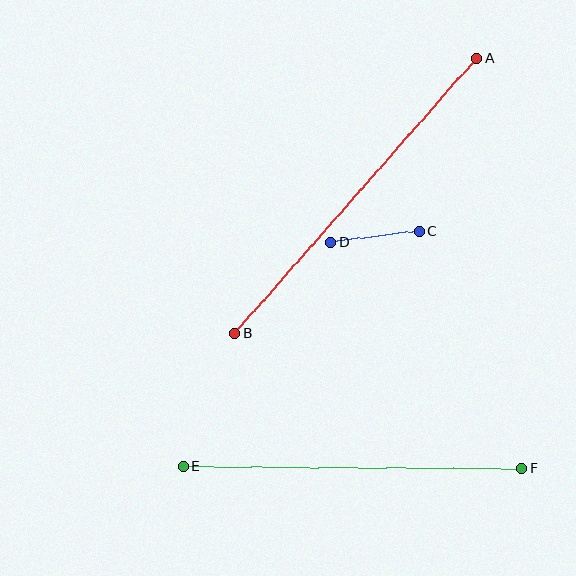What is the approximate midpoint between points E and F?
The midpoint is at approximately (353, 467) pixels.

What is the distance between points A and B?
The distance is approximately 366 pixels.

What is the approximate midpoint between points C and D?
The midpoint is at approximately (375, 237) pixels.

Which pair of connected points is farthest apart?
Points A and B are farthest apart.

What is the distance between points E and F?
The distance is approximately 339 pixels.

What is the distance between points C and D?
The distance is approximately 89 pixels.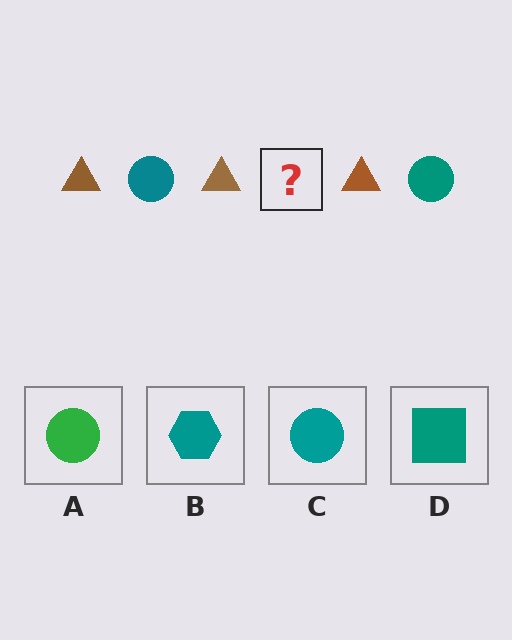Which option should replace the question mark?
Option C.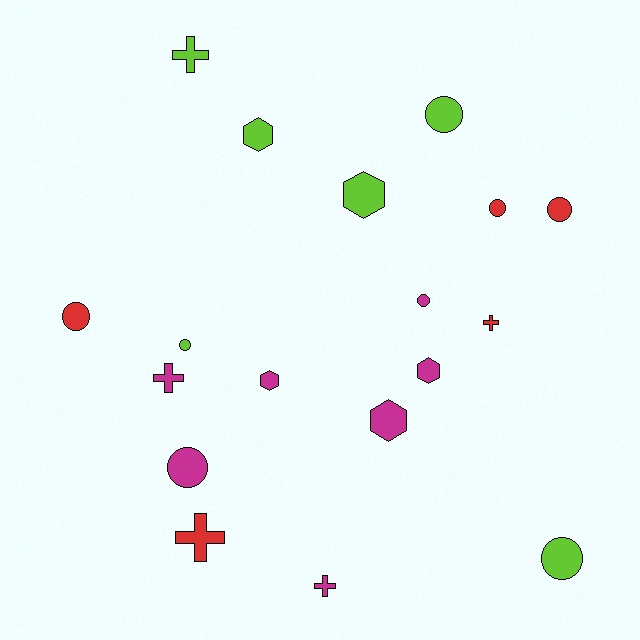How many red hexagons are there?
There are no red hexagons.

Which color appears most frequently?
Magenta, with 7 objects.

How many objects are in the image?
There are 18 objects.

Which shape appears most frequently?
Circle, with 8 objects.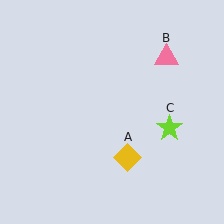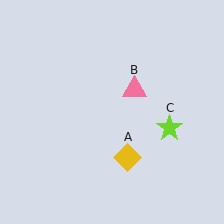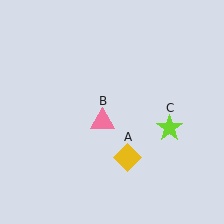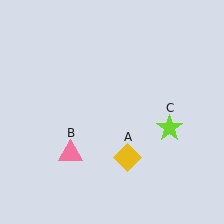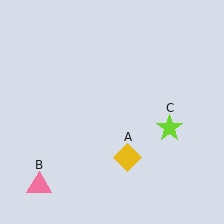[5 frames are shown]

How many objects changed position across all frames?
1 object changed position: pink triangle (object B).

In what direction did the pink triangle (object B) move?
The pink triangle (object B) moved down and to the left.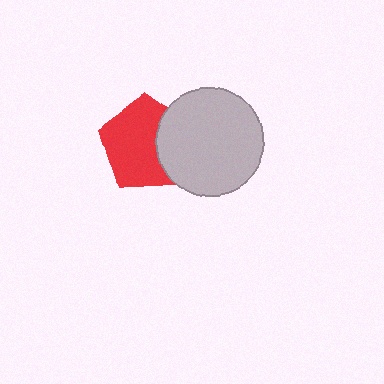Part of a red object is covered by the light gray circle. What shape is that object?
It is a pentagon.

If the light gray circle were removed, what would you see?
You would see the complete red pentagon.